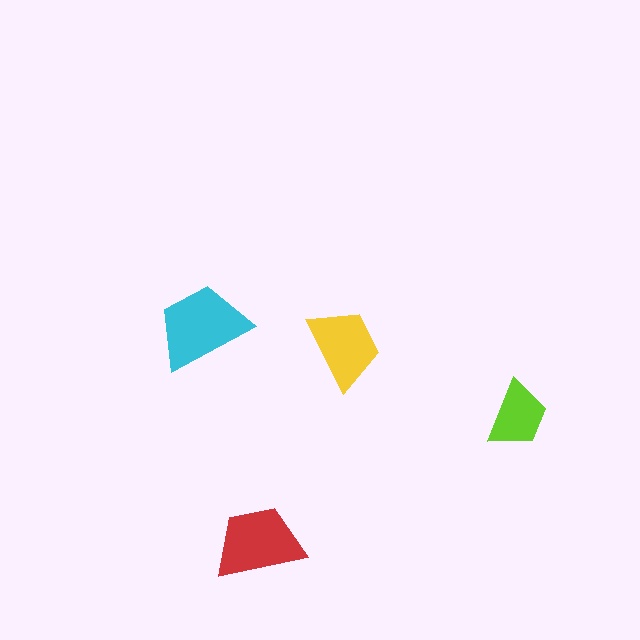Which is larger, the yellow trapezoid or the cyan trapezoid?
The cyan one.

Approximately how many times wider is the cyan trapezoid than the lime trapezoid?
About 1.5 times wider.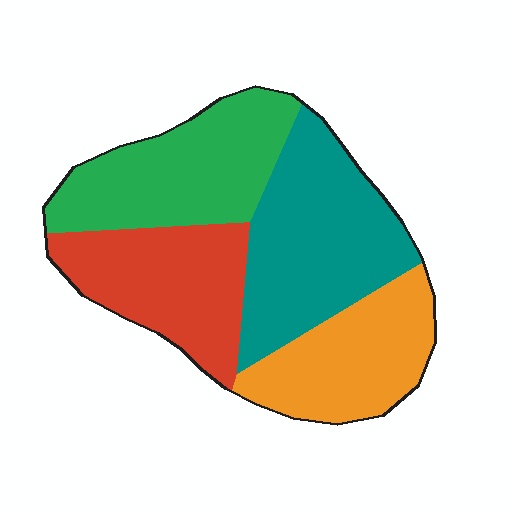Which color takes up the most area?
Teal, at roughly 30%.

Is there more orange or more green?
Green.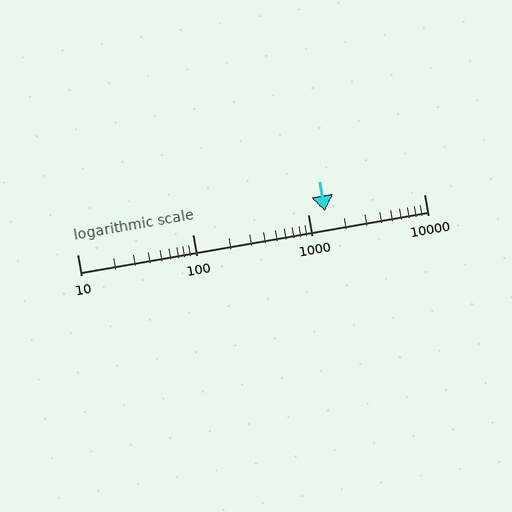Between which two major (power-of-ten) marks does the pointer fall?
The pointer is between 1000 and 10000.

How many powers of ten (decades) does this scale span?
The scale spans 3 decades, from 10 to 10000.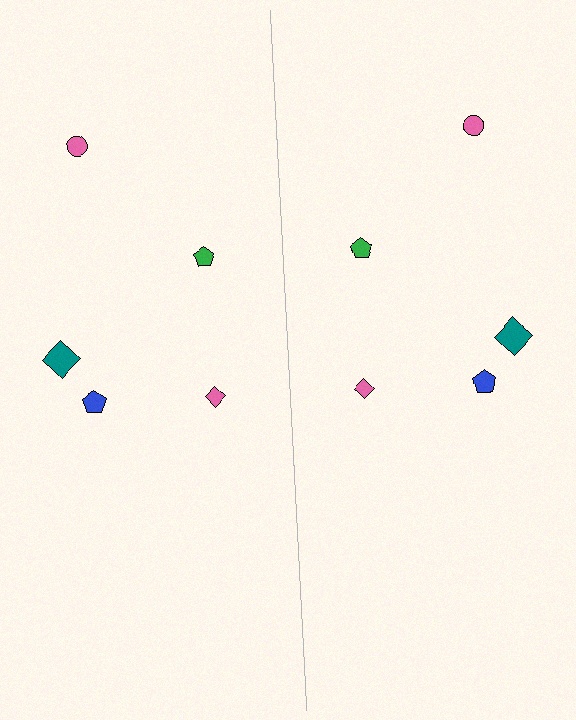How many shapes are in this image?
There are 10 shapes in this image.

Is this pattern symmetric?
Yes, this pattern has bilateral (reflection) symmetry.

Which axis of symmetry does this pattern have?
The pattern has a vertical axis of symmetry running through the center of the image.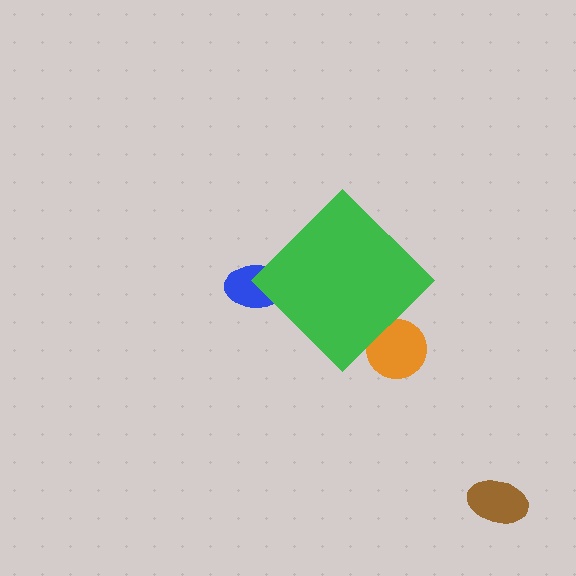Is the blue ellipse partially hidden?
Yes, the blue ellipse is partially hidden behind the green diamond.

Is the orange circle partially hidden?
Yes, the orange circle is partially hidden behind the green diamond.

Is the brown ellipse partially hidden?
No, the brown ellipse is fully visible.